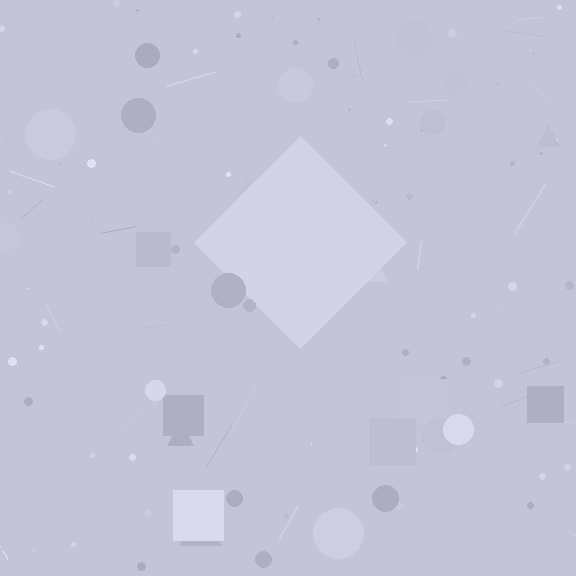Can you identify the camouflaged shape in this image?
The camouflaged shape is a diamond.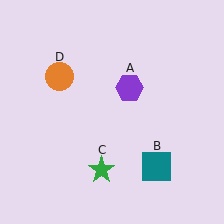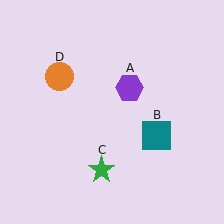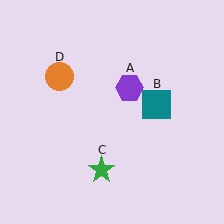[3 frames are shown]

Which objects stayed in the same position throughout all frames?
Purple hexagon (object A) and green star (object C) and orange circle (object D) remained stationary.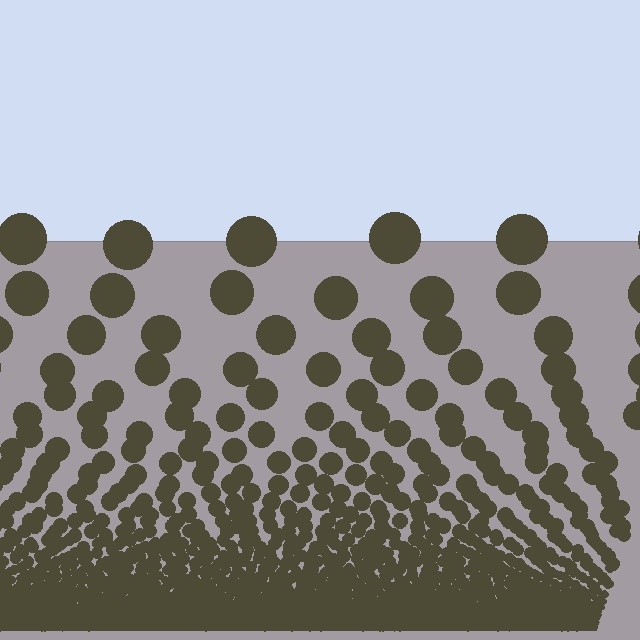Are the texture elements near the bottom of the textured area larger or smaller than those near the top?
Smaller. The gradient is inverted — elements near the bottom are smaller and denser.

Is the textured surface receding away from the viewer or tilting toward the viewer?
The surface appears to tilt toward the viewer. Texture elements get larger and sparser toward the top.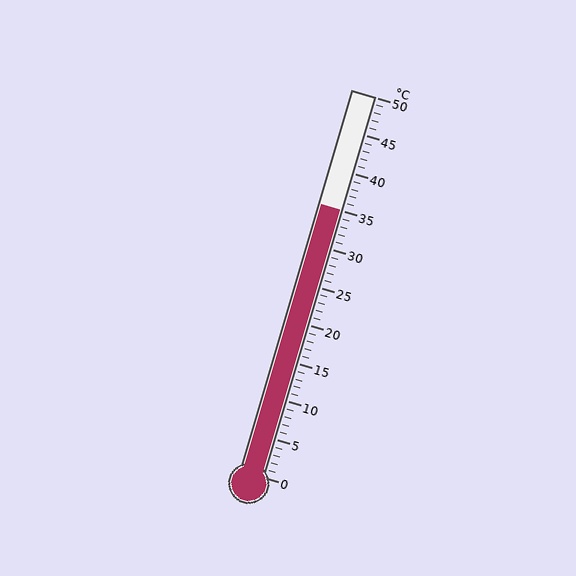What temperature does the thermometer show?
The thermometer shows approximately 35°C.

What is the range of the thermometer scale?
The thermometer scale ranges from 0°C to 50°C.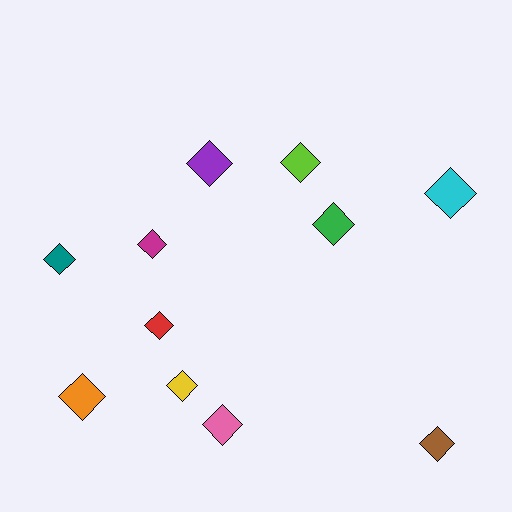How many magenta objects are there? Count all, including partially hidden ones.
There is 1 magenta object.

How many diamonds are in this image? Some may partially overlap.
There are 11 diamonds.